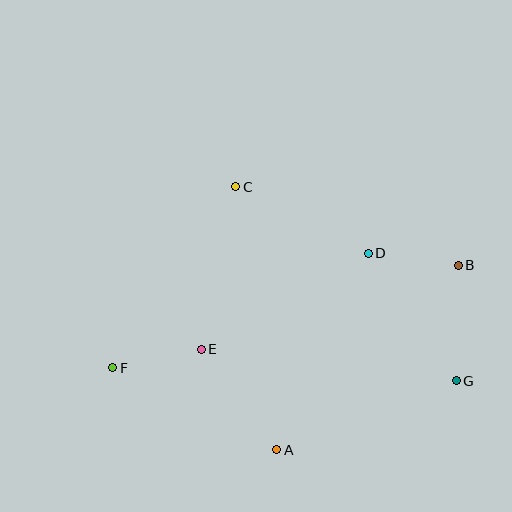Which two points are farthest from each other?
Points B and F are farthest from each other.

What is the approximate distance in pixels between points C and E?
The distance between C and E is approximately 166 pixels.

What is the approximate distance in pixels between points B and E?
The distance between B and E is approximately 270 pixels.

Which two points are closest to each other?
Points E and F are closest to each other.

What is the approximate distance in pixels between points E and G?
The distance between E and G is approximately 257 pixels.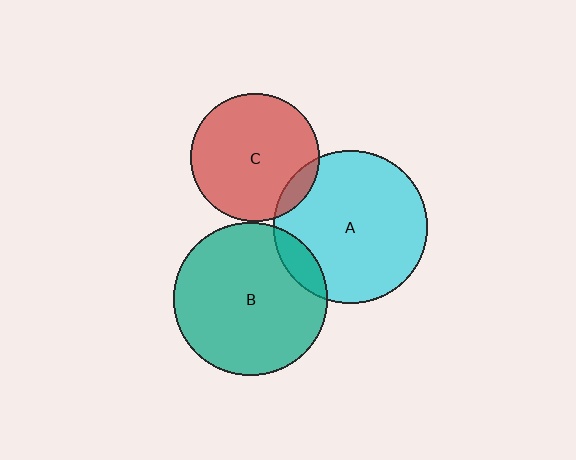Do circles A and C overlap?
Yes.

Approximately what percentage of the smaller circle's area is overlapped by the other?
Approximately 10%.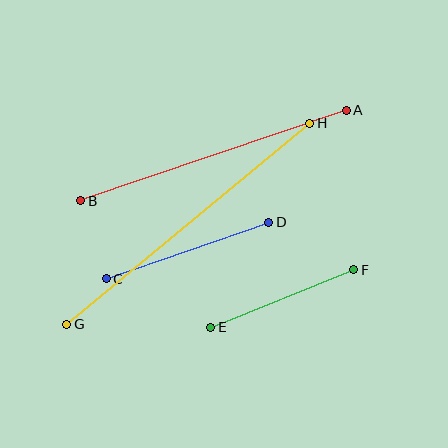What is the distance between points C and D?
The distance is approximately 172 pixels.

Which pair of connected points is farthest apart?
Points G and H are farthest apart.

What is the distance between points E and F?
The distance is approximately 154 pixels.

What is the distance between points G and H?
The distance is approximately 315 pixels.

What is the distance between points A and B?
The distance is approximately 280 pixels.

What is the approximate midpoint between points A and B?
The midpoint is at approximately (214, 156) pixels.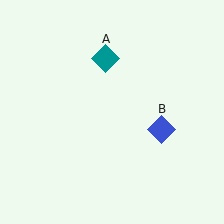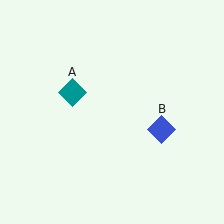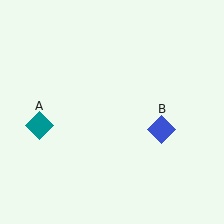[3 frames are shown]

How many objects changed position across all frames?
1 object changed position: teal diamond (object A).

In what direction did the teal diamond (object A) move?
The teal diamond (object A) moved down and to the left.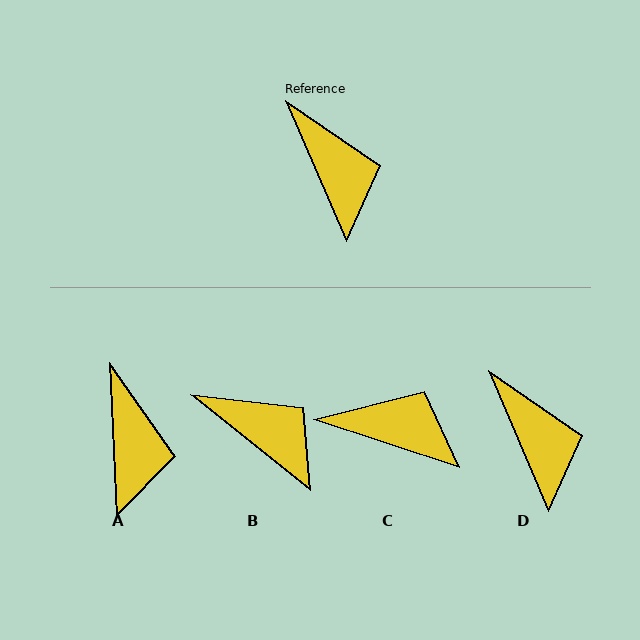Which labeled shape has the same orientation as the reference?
D.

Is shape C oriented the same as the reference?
No, it is off by about 49 degrees.